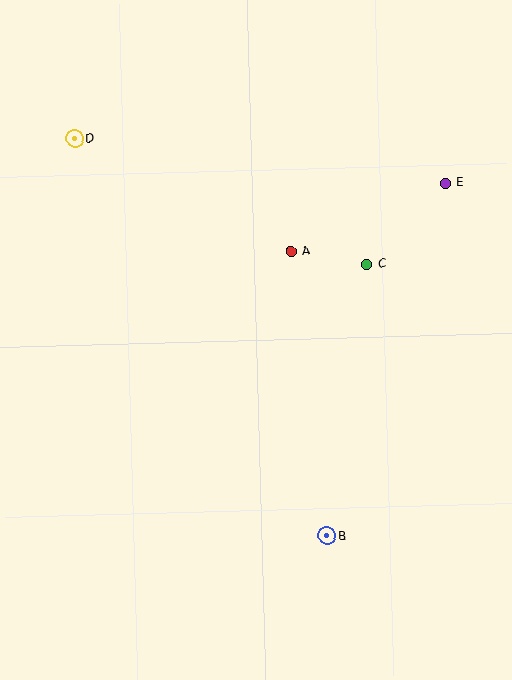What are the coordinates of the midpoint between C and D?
The midpoint between C and D is at (221, 201).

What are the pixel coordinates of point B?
Point B is at (327, 536).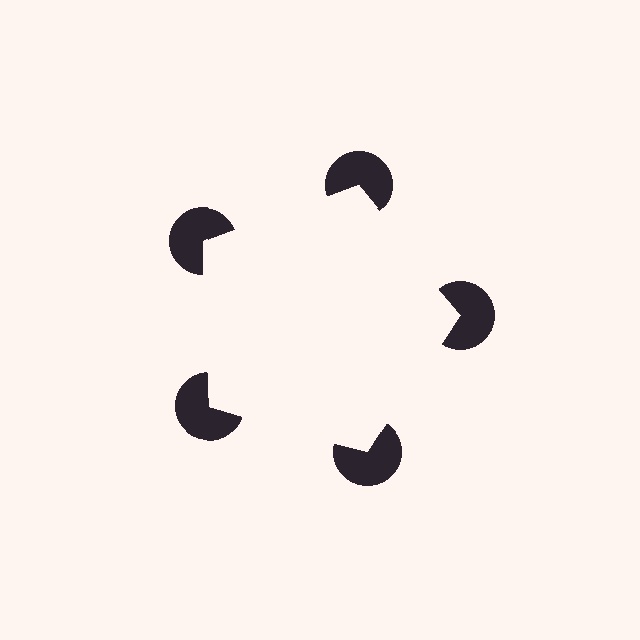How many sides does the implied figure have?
5 sides.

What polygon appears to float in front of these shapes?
An illusory pentagon — its edges are inferred from the aligned wedge cuts in the pac-man discs, not physically drawn.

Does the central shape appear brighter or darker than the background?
It typically appears slightly brighter than the background, even though no actual brightness change is drawn.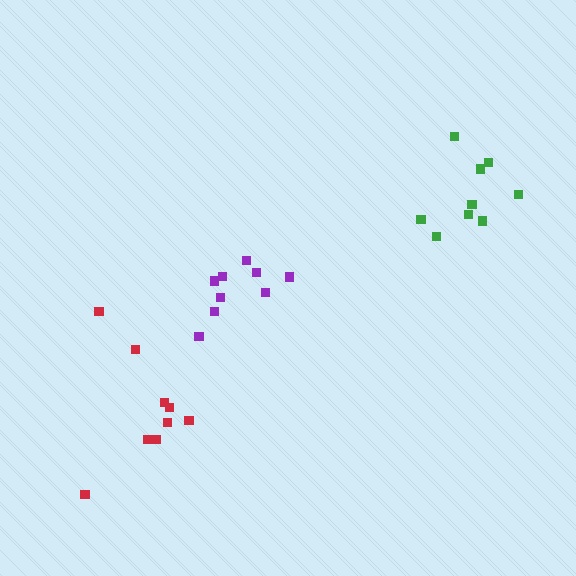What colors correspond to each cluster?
The clusters are colored: red, purple, green.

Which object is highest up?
The green cluster is topmost.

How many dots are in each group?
Group 1: 9 dots, Group 2: 9 dots, Group 3: 9 dots (27 total).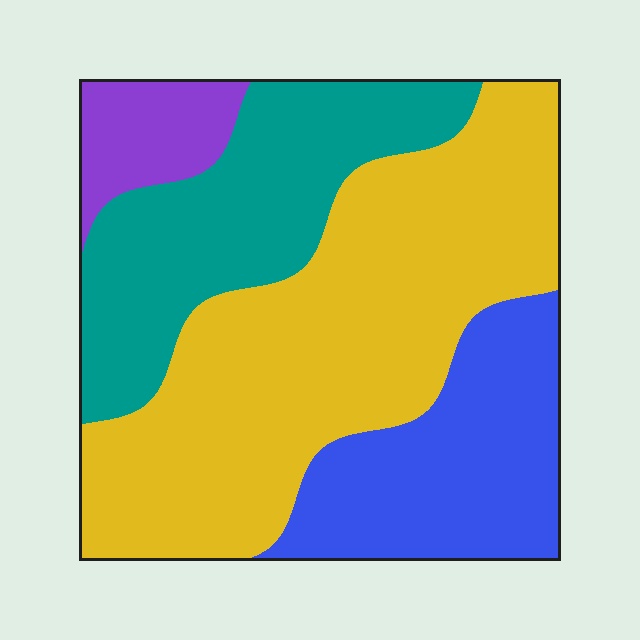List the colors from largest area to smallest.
From largest to smallest: yellow, teal, blue, purple.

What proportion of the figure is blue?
Blue covers 21% of the figure.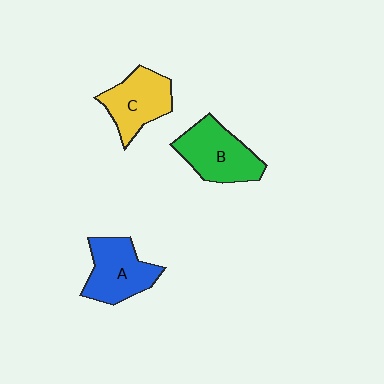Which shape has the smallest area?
Shape C (yellow).